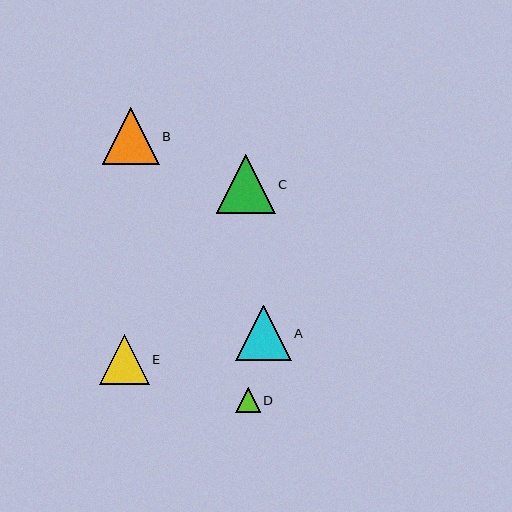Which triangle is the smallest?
Triangle D is the smallest with a size of approximately 25 pixels.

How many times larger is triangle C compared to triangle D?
Triangle C is approximately 2.4 times the size of triangle D.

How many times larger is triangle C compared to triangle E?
Triangle C is approximately 1.2 times the size of triangle E.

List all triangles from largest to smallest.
From largest to smallest: C, B, A, E, D.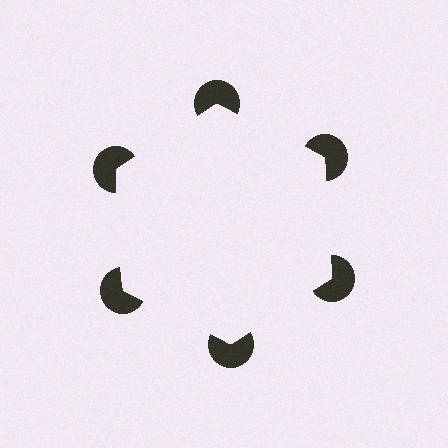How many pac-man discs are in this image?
There are 6 — one at each vertex of the illusory hexagon.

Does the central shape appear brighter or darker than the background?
It typically appears slightly brighter than the background, even though no actual brightness change is drawn.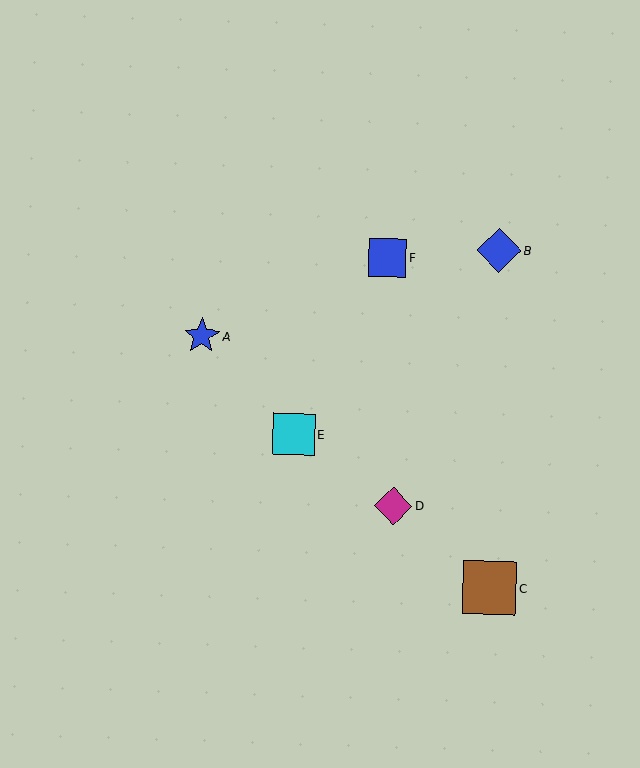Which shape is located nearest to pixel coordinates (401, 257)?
The blue square (labeled F) at (387, 258) is nearest to that location.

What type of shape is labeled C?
Shape C is a brown square.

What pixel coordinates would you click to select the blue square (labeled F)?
Click at (387, 258) to select the blue square F.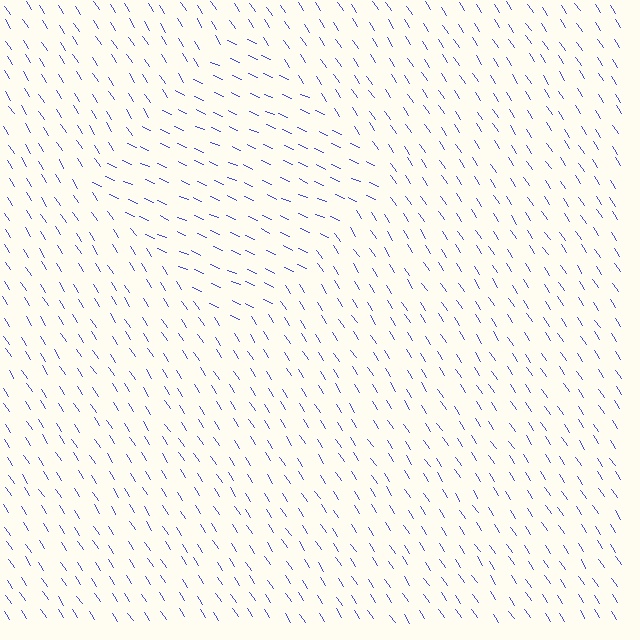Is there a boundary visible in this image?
Yes, there is a texture boundary formed by a change in line orientation.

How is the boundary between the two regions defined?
The boundary is defined purely by a change in line orientation (approximately 33 degrees difference). All lines are the same color and thickness.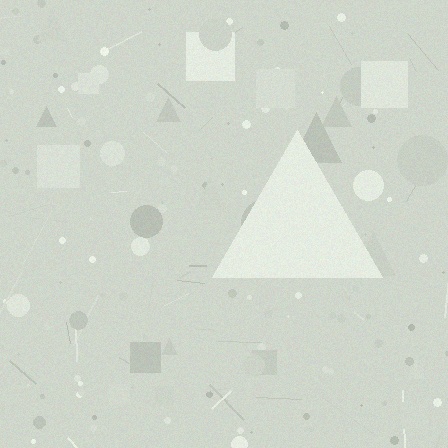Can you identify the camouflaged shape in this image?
The camouflaged shape is a triangle.